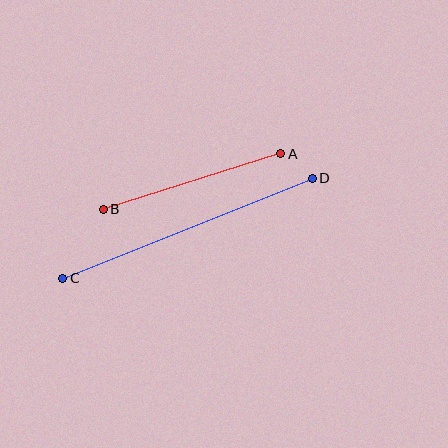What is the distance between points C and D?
The distance is approximately 269 pixels.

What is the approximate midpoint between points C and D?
The midpoint is at approximately (188, 228) pixels.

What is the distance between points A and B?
The distance is approximately 186 pixels.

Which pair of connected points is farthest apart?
Points C and D are farthest apart.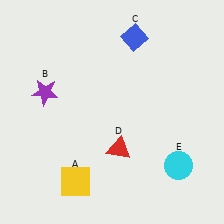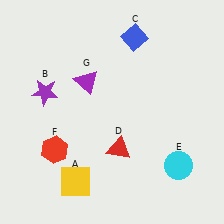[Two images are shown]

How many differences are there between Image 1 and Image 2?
There are 2 differences between the two images.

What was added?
A red hexagon (F), a purple triangle (G) were added in Image 2.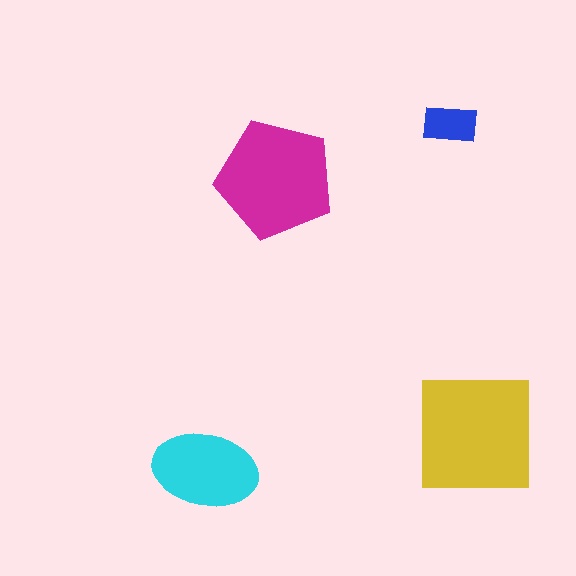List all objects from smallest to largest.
The blue rectangle, the cyan ellipse, the magenta pentagon, the yellow square.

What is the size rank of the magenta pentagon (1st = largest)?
2nd.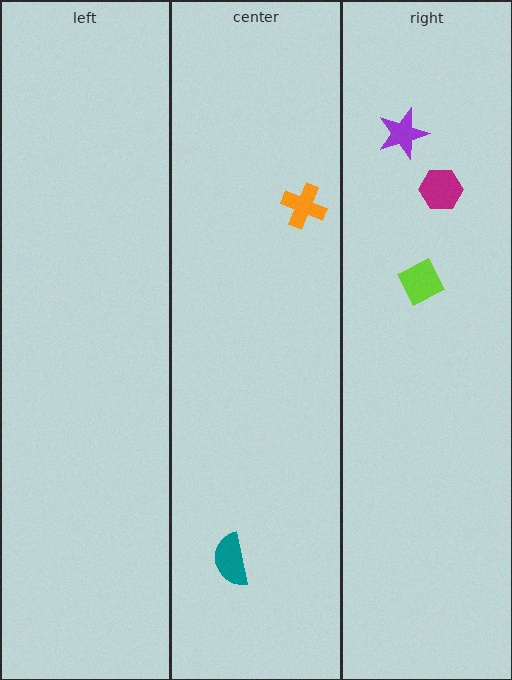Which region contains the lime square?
The right region.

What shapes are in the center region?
The orange cross, the teal semicircle.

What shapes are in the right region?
The lime square, the purple star, the magenta hexagon.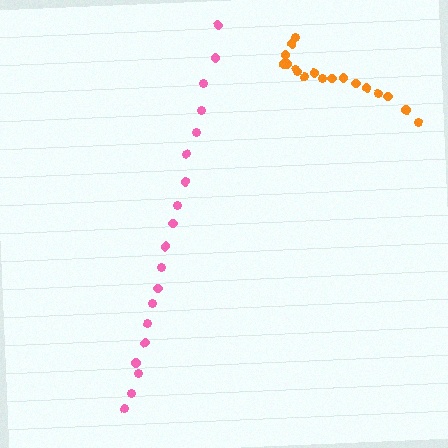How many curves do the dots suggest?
There are 2 distinct paths.